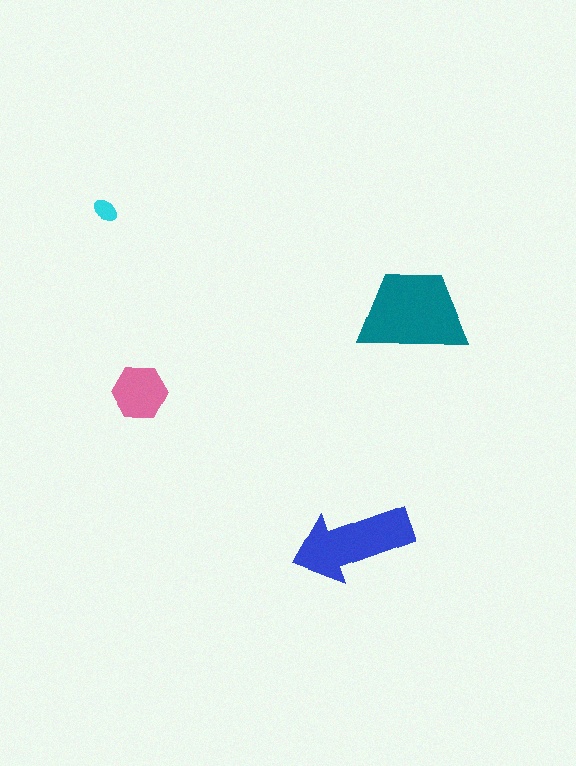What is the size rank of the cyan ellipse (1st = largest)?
4th.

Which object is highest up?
The cyan ellipse is topmost.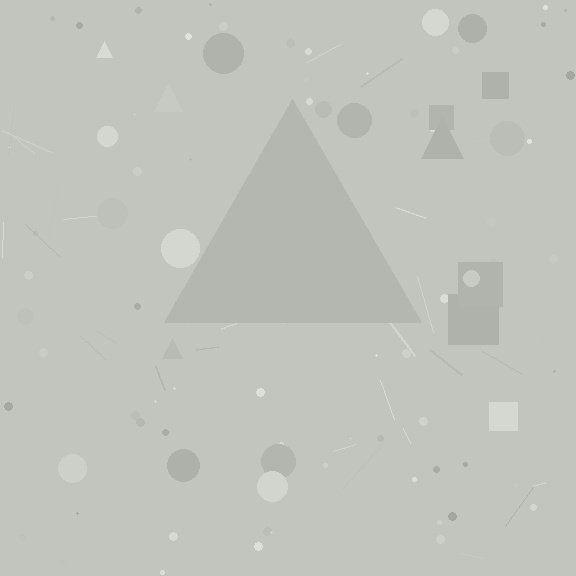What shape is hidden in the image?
A triangle is hidden in the image.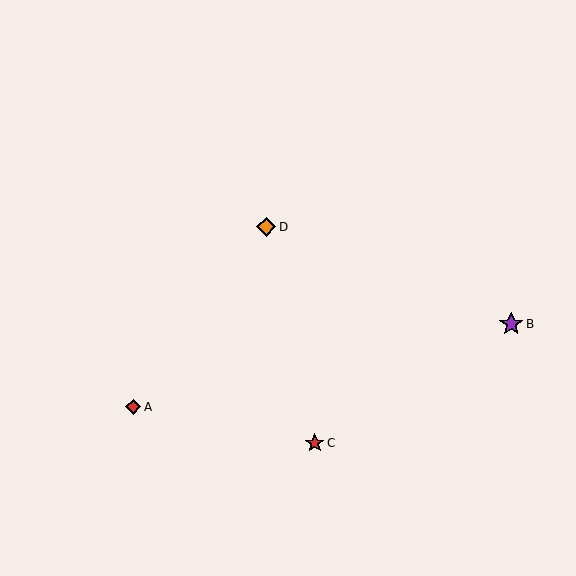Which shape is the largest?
The purple star (labeled B) is the largest.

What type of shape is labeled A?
Shape A is a red diamond.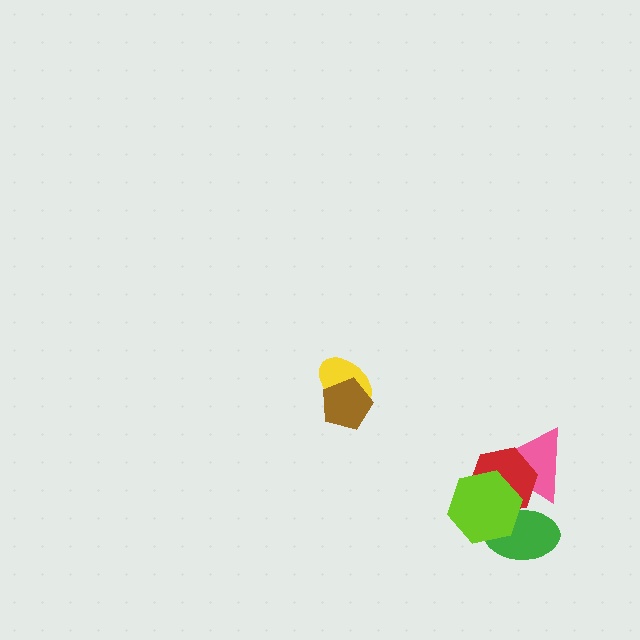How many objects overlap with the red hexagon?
3 objects overlap with the red hexagon.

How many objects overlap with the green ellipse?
3 objects overlap with the green ellipse.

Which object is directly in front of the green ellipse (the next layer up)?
The red hexagon is directly in front of the green ellipse.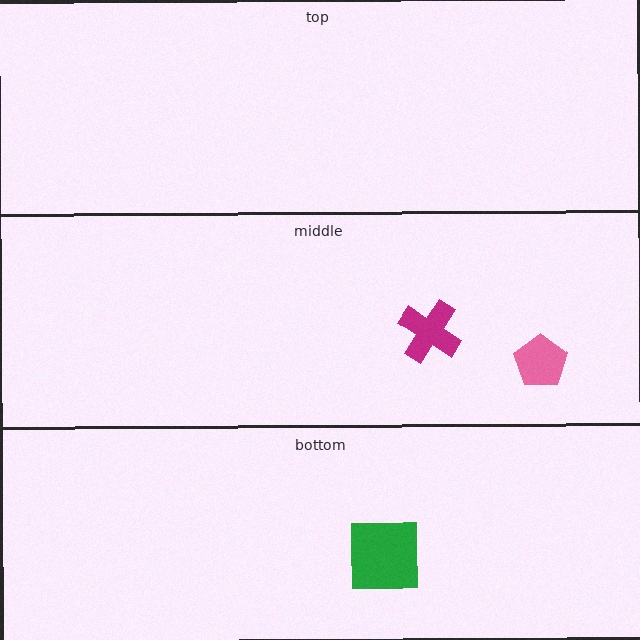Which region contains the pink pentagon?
The middle region.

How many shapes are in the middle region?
2.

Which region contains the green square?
The bottom region.